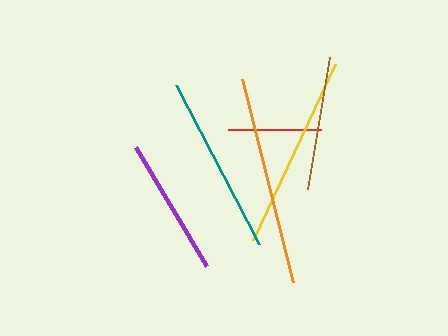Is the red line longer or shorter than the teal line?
The teal line is longer than the red line.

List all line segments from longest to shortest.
From longest to shortest: orange, yellow, teal, purple, brown, red.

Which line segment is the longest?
The orange line is the longest at approximately 209 pixels.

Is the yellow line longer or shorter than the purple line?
The yellow line is longer than the purple line.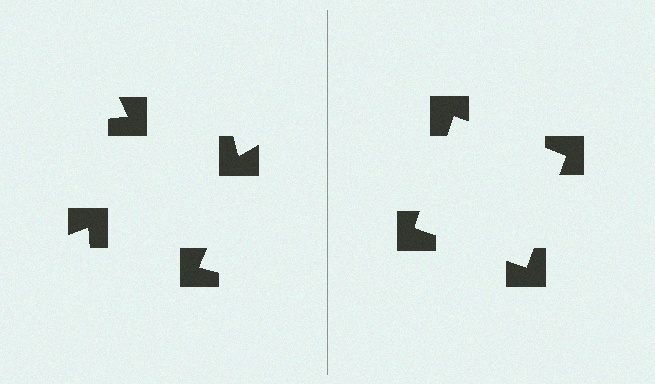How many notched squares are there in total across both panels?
8 — 4 on each side.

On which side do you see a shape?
An illusory square appears on the right side. On the left side the wedge cuts are rotated, so no coherent shape forms.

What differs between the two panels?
The notched squares are positioned identically on both sides; only the wedge orientations differ. On the right they align to a square; on the left they are misaligned.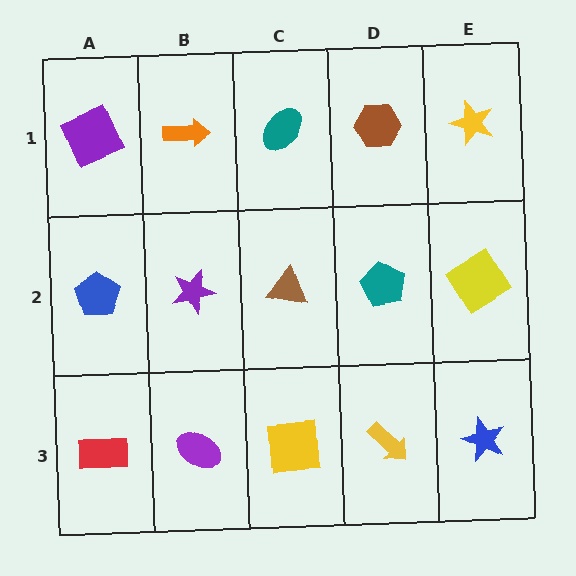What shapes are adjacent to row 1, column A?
A blue pentagon (row 2, column A), an orange arrow (row 1, column B).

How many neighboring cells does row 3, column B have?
3.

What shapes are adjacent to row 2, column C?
A teal ellipse (row 1, column C), a yellow square (row 3, column C), a purple star (row 2, column B), a teal pentagon (row 2, column D).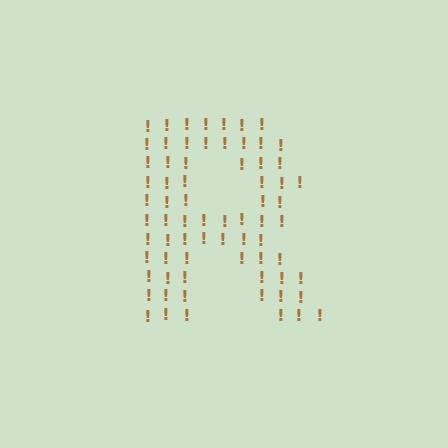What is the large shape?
The large shape is the letter R.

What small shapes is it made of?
It is made of small exclamation marks.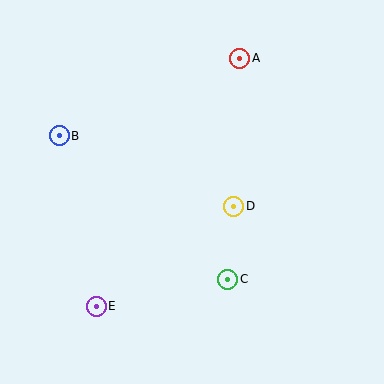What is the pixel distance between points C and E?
The distance between C and E is 134 pixels.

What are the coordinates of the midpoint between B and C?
The midpoint between B and C is at (143, 208).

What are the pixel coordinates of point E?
Point E is at (96, 306).